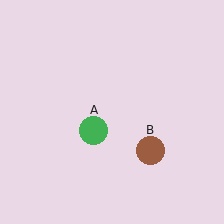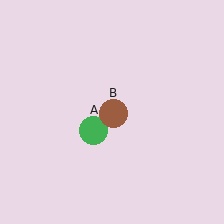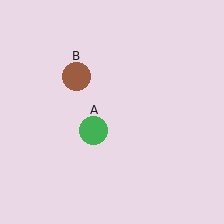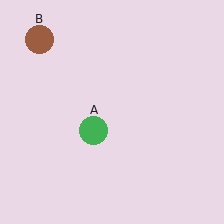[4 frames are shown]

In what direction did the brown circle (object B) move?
The brown circle (object B) moved up and to the left.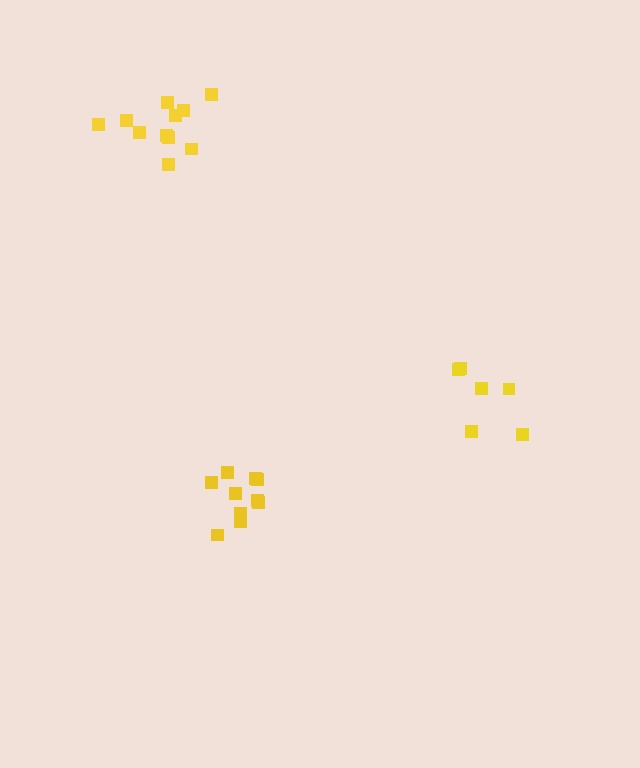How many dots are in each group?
Group 1: 10 dots, Group 2: 6 dots, Group 3: 11 dots (27 total).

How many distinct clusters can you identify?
There are 3 distinct clusters.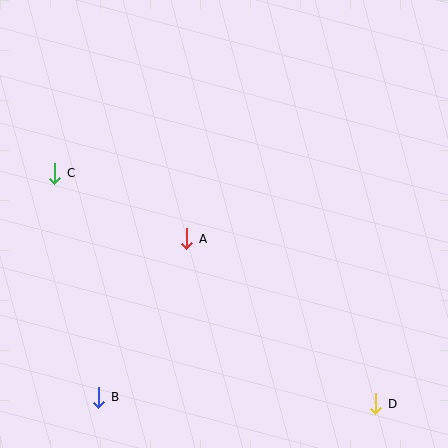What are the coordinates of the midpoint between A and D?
The midpoint between A and D is at (281, 321).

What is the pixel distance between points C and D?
The distance between C and D is 395 pixels.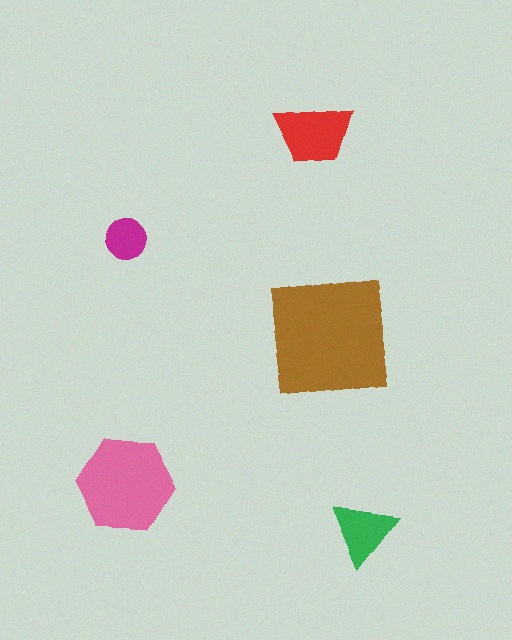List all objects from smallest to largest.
The magenta circle, the green triangle, the red trapezoid, the pink hexagon, the brown square.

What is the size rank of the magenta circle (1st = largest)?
5th.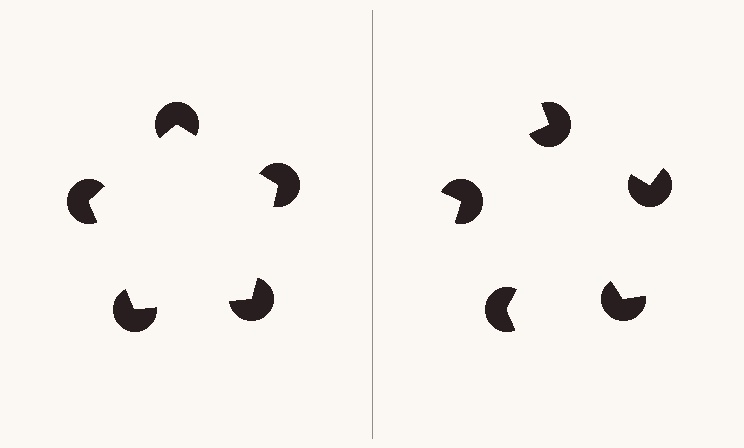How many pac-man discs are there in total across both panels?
10 — 5 on each side.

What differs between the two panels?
The pac-man discs are positioned identically on both sides; only the wedge orientations differ. On the left they align to a pentagon; on the right they are misaligned.